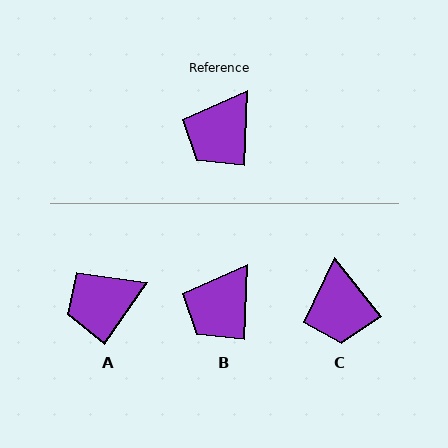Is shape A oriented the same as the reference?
No, it is off by about 32 degrees.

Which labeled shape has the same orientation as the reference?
B.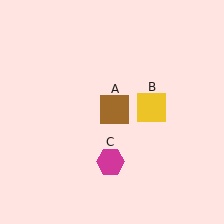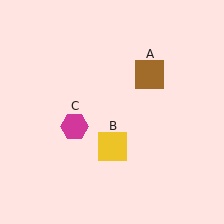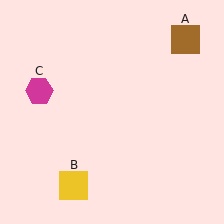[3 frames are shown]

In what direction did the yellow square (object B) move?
The yellow square (object B) moved down and to the left.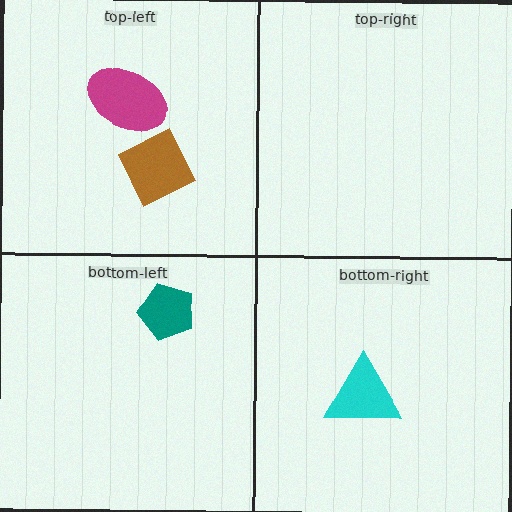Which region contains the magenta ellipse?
The top-left region.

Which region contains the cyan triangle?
The bottom-right region.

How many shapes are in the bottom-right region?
1.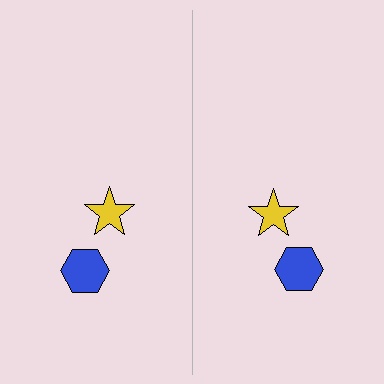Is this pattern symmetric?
Yes, this pattern has bilateral (reflection) symmetry.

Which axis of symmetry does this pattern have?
The pattern has a vertical axis of symmetry running through the center of the image.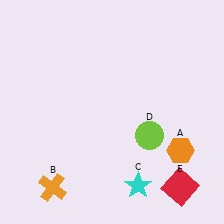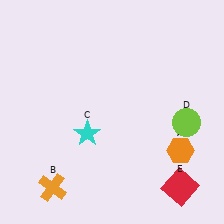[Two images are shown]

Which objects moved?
The objects that moved are: the cyan star (C), the lime circle (D).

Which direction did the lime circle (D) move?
The lime circle (D) moved right.